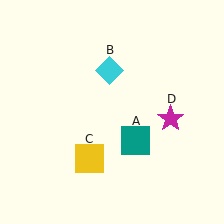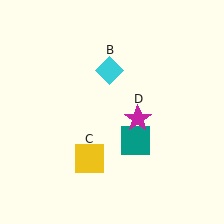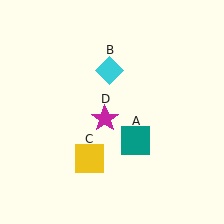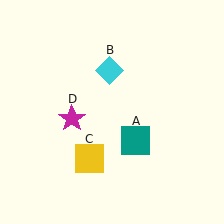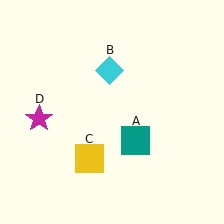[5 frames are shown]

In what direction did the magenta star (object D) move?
The magenta star (object D) moved left.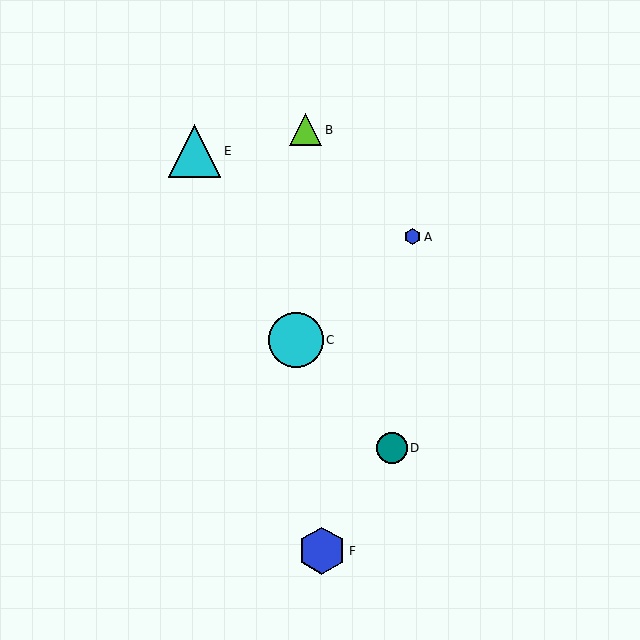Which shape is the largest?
The cyan circle (labeled C) is the largest.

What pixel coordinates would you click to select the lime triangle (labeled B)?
Click at (306, 130) to select the lime triangle B.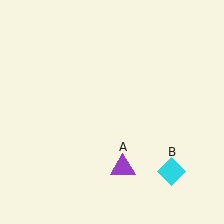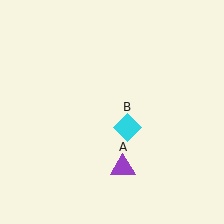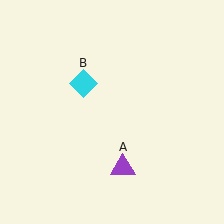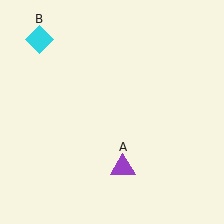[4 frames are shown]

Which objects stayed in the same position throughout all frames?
Purple triangle (object A) remained stationary.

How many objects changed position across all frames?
1 object changed position: cyan diamond (object B).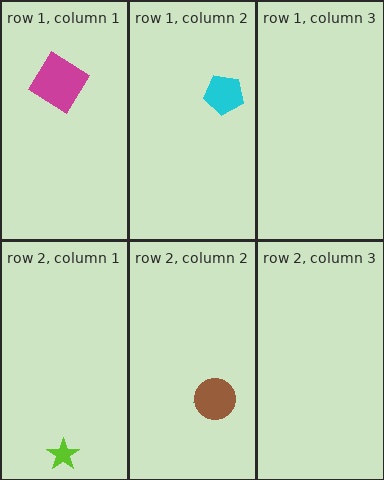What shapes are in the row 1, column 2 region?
The cyan pentagon.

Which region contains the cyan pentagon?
The row 1, column 2 region.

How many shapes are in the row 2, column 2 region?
2.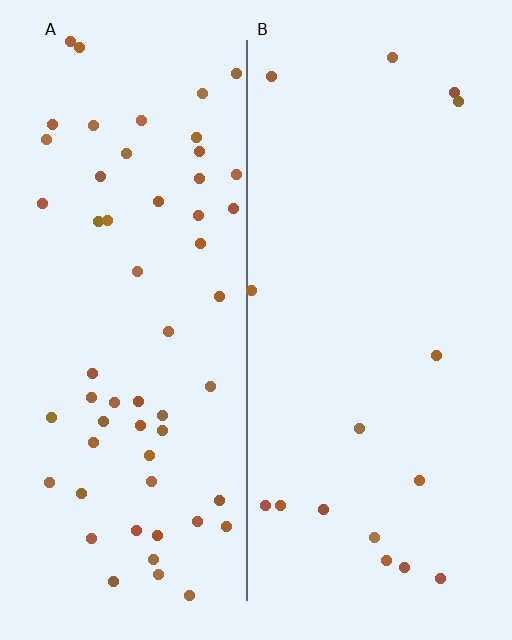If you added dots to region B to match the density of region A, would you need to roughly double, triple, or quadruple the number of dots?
Approximately quadruple.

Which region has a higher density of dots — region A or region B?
A (the left).